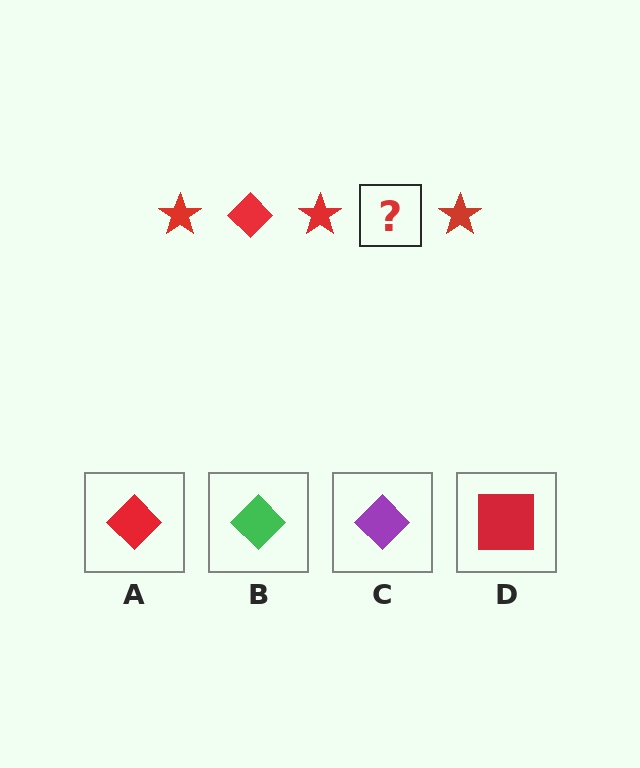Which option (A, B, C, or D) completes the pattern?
A.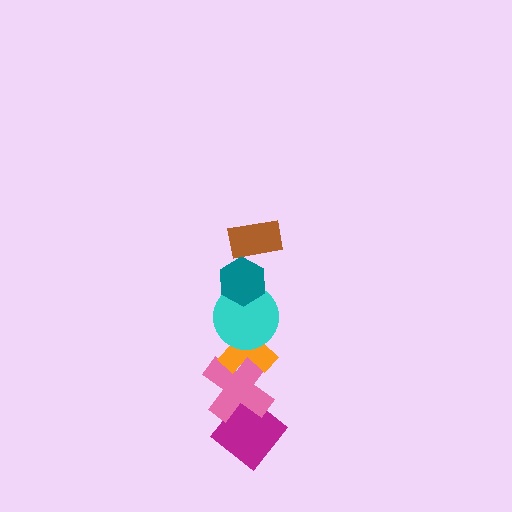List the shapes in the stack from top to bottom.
From top to bottom: the brown rectangle, the teal hexagon, the cyan circle, the orange cross, the pink cross, the magenta diamond.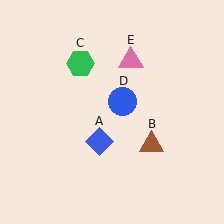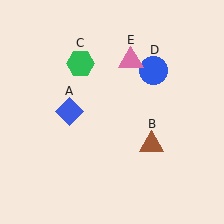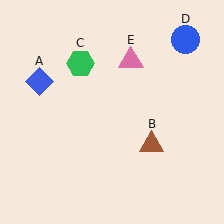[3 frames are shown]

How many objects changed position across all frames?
2 objects changed position: blue diamond (object A), blue circle (object D).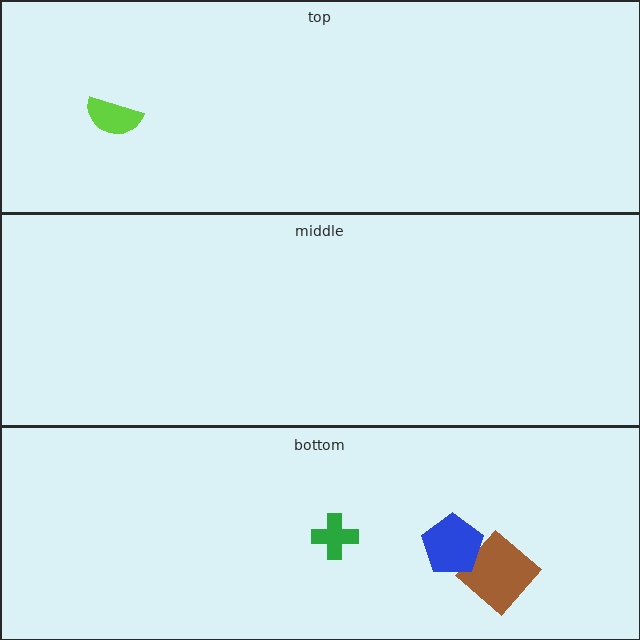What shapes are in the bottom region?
The green cross, the brown diamond, the blue pentagon.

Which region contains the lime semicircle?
The top region.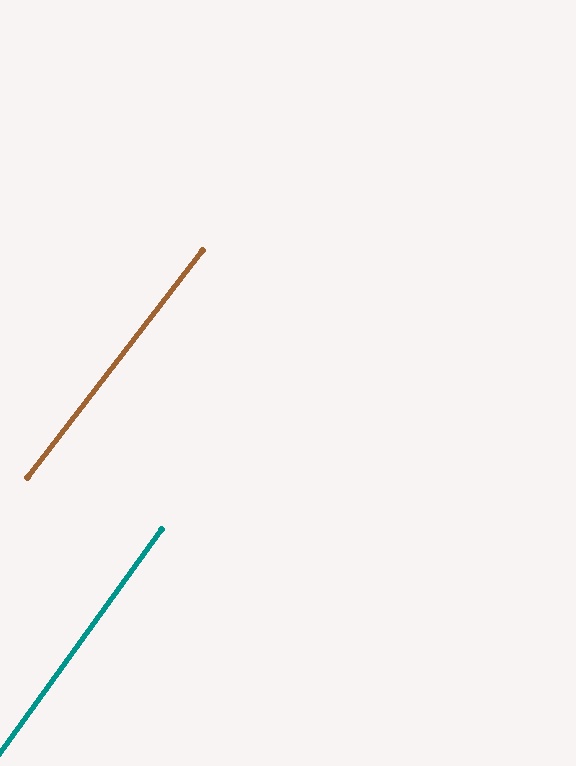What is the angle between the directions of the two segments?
Approximately 2 degrees.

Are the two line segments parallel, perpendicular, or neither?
Parallel — their directions differ by only 1.6°.